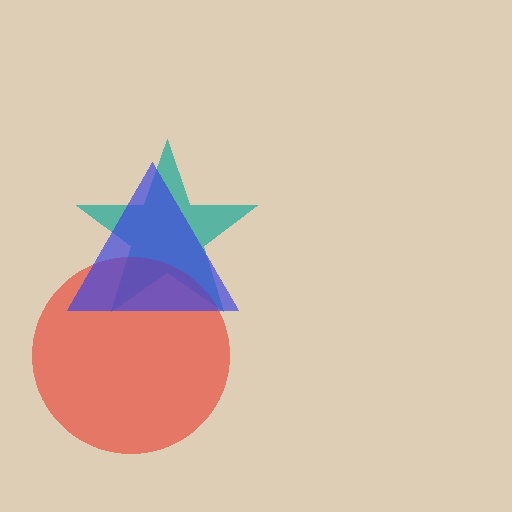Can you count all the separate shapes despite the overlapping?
Yes, there are 3 separate shapes.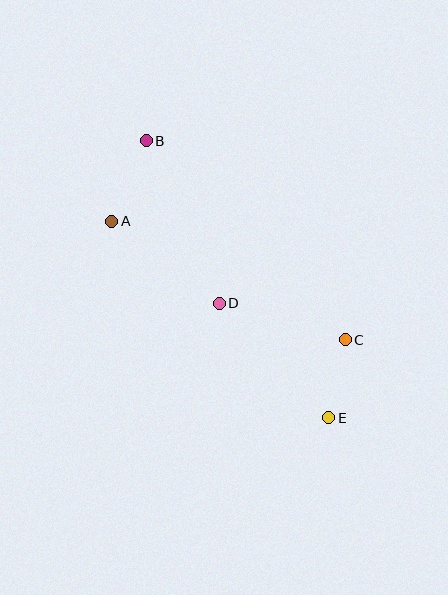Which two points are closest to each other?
Points C and E are closest to each other.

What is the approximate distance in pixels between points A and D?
The distance between A and D is approximately 135 pixels.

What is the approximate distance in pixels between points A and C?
The distance between A and C is approximately 262 pixels.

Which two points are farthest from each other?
Points B and E are farthest from each other.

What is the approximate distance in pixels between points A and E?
The distance between A and E is approximately 293 pixels.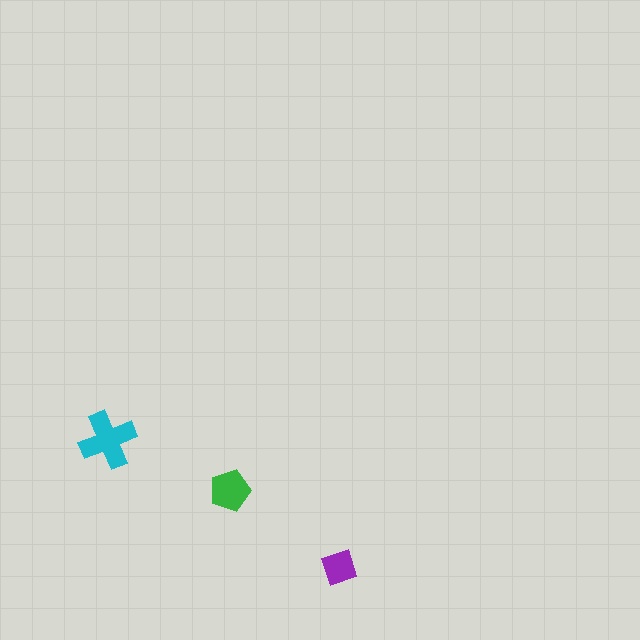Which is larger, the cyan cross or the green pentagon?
The cyan cross.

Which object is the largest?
The cyan cross.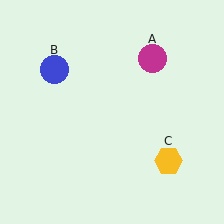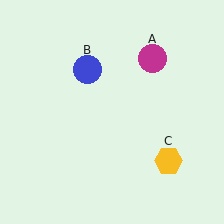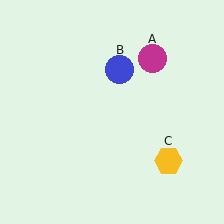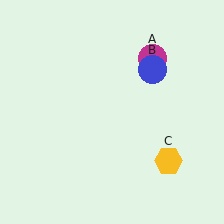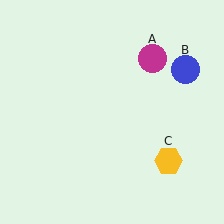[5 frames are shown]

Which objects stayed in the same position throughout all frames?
Magenta circle (object A) and yellow hexagon (object C) remained stationary.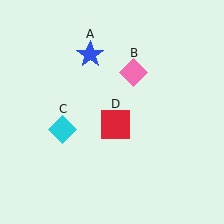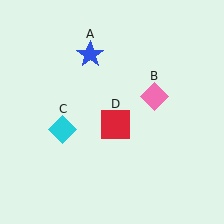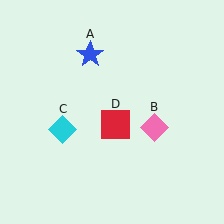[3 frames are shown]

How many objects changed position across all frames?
1 object changed position: pink diamond (object B).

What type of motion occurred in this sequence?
The pink diamond (object B) rotated clockwise around the center of the scene.